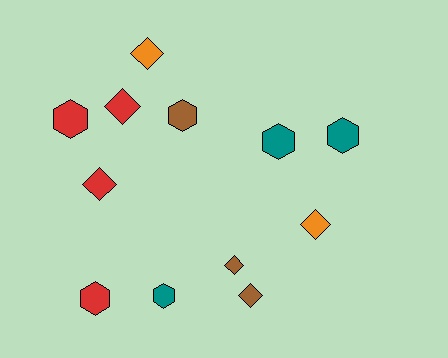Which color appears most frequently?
Red, with 4 objects.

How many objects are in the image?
There are 12 objects.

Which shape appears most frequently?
Diamond, with 6 objects.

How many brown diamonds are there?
There are 2 brown diamonds.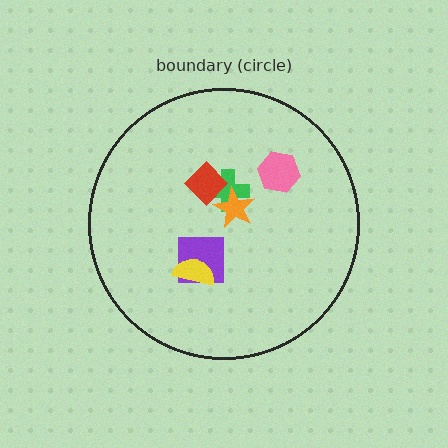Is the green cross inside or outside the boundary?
Inside.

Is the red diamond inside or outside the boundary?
Inside.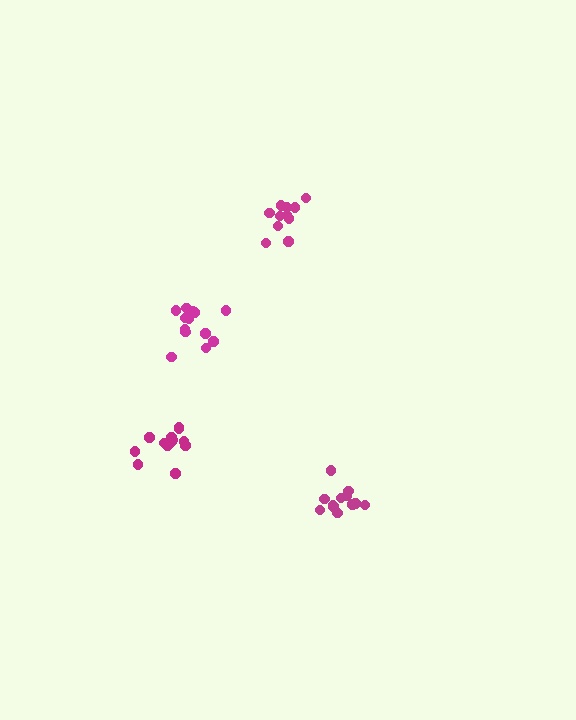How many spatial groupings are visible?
There are 4 spatial groupings.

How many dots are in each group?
Group 1: 12 dots, Group 2: 13 dots, Group 3: 13 dots, Group 4: 12 dots (50 total).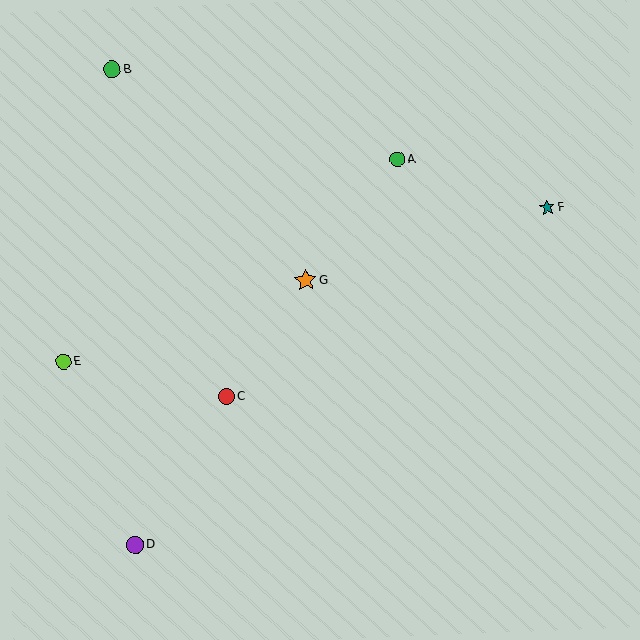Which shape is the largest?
The orange star (labeled G) is the largest.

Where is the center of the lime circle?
The center of the lime circle is at (63, 362).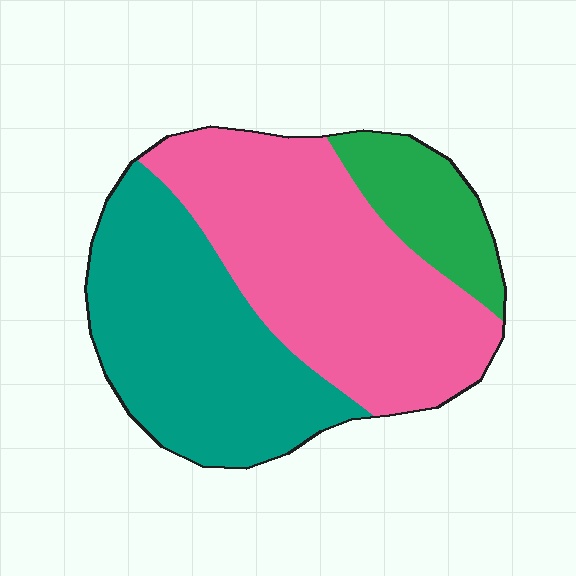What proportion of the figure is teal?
Teal takes up about two fifths (2/5) of the figure.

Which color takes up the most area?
Pink, at roughly 45%.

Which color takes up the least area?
Green, at roughly 15%.